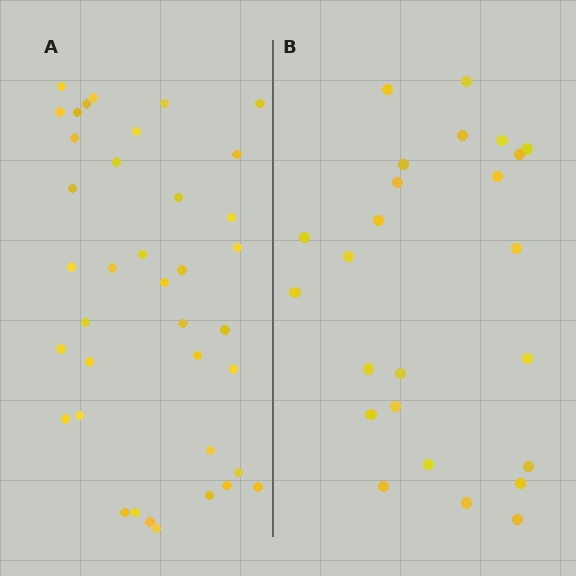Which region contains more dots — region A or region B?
Region A (the left region) has more dots.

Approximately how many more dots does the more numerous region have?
Region A has approximately 15 more dots than region B.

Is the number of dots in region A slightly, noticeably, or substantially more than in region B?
Region A has substantially more. The ratio is roughly 1.5 to 1.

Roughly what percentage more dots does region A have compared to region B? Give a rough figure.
About 50% more.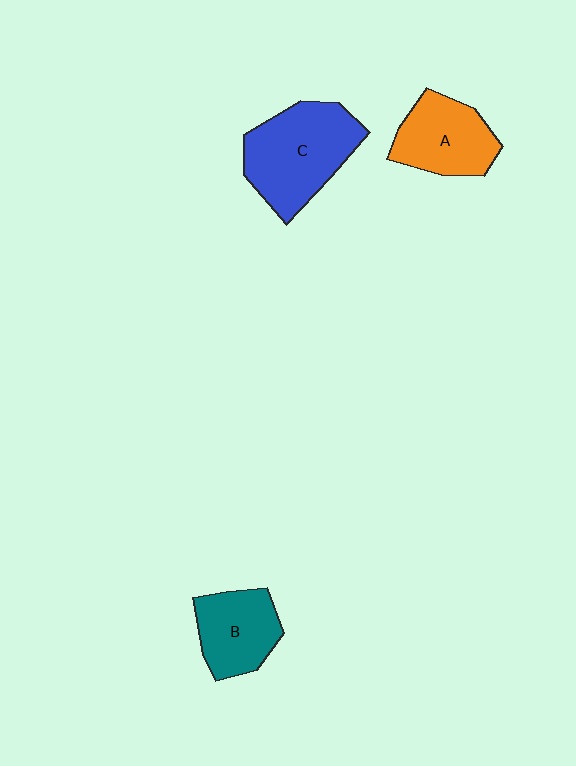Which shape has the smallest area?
Shape B (teal).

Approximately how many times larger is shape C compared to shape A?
Approximately 1.4 times.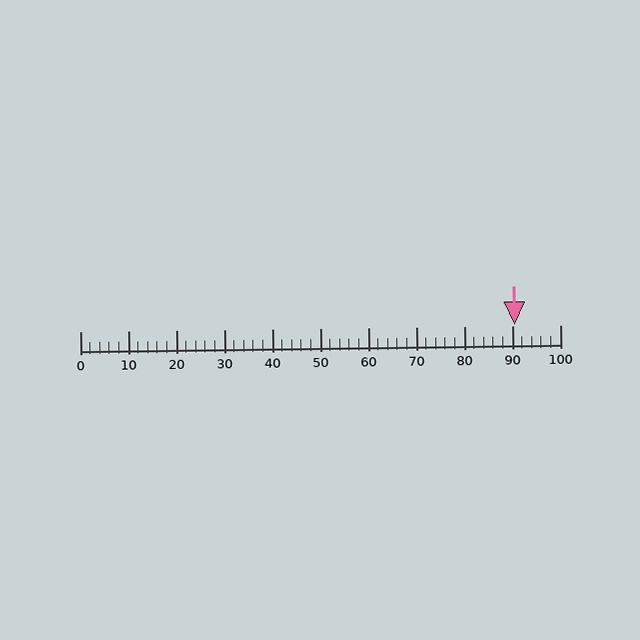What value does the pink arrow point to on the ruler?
The pink arrow points to approximately 90.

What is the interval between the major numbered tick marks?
The major tick marks are spaced 10 units apart.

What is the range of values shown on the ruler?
The ruler shows values from 0 to 100.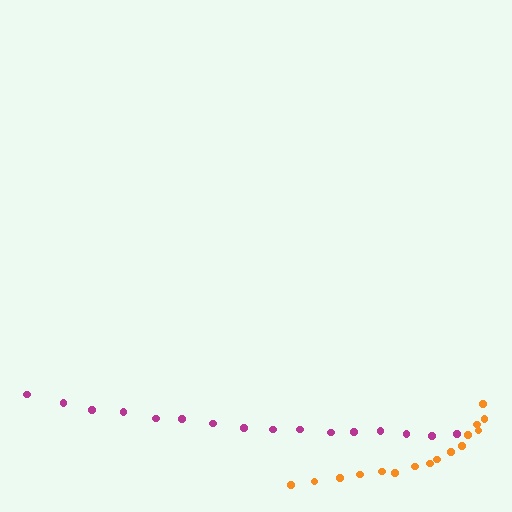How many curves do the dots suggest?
There are 2 distinct paths.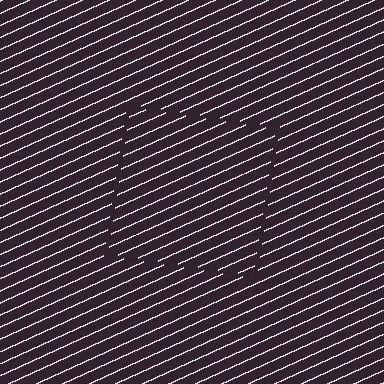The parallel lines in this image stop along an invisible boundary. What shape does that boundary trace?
An illusory square. The interior of the shape contains the same grating, shifted by half a period — the contour is defined by the phase discontinuity where line-ends from the inner and outer gratings abut.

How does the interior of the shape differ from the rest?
The interior of the shape contains the same grating, shifted by half a period — the contour is defined by the phase discontinuity where line-ends from the inner and outer gratings abut.